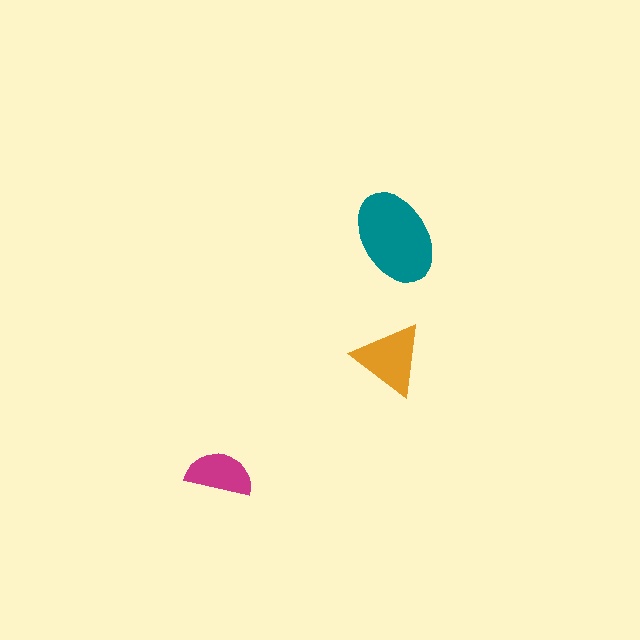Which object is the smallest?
The magenta semicircle.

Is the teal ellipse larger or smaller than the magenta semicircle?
Larger.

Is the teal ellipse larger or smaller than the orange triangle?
Larger.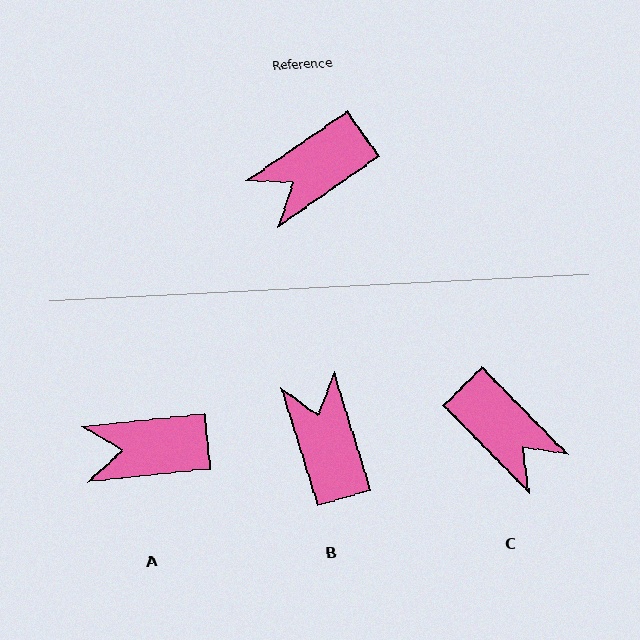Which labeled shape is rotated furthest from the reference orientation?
B, about 108 degrees away.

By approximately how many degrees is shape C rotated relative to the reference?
Approximately 100 degrees counter-clockwise.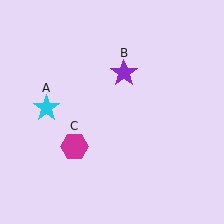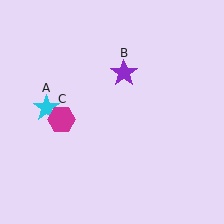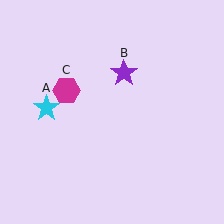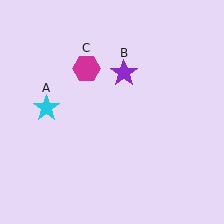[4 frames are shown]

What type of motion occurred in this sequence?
The magenta hexagon (object C) rotated clockwise around the center of the scene.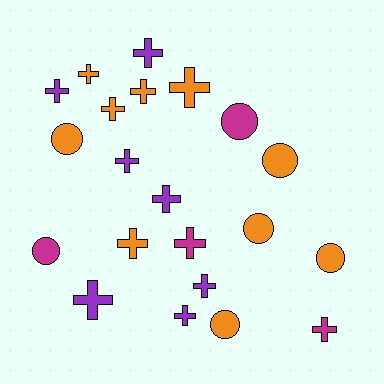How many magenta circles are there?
There are 2 magenta circles.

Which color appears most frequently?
Orange, with 10 objects.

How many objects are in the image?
There are 21 objects.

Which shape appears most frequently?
Cross, with 14 objects.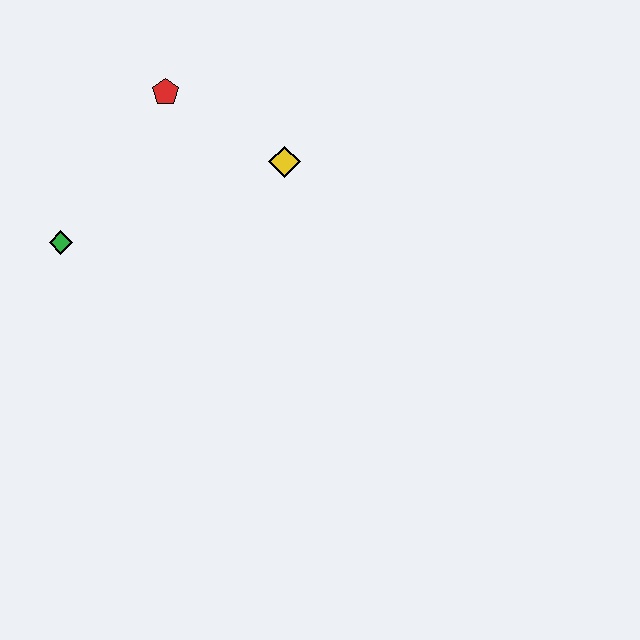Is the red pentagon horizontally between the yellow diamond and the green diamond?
Yes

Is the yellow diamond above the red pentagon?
No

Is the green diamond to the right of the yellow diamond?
No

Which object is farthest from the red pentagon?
The green diamond is farthest from the red pentagon.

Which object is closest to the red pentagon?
The yellow diamond is closest to the red pentagon.